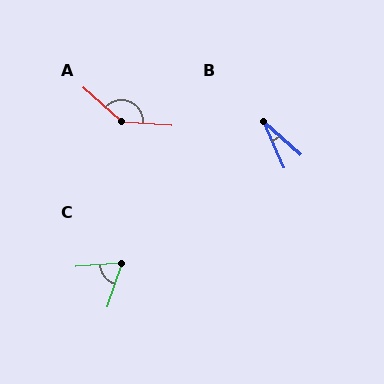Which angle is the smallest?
B, at approximately 24 degrees.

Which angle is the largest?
A, at approximately 142 degrees.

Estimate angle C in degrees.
Approximately 67 degrees.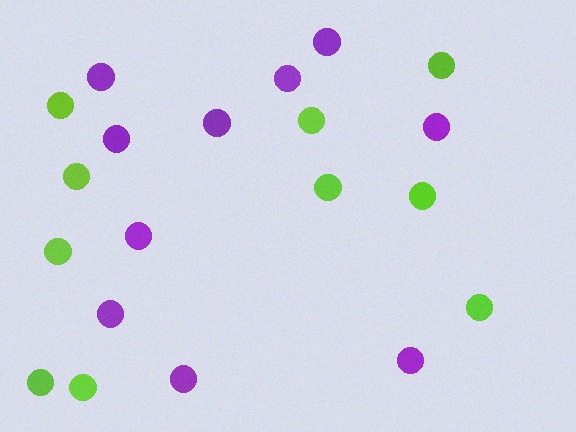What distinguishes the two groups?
There are 2 groups: one group of purple circles (10) and one group of lime circles (10).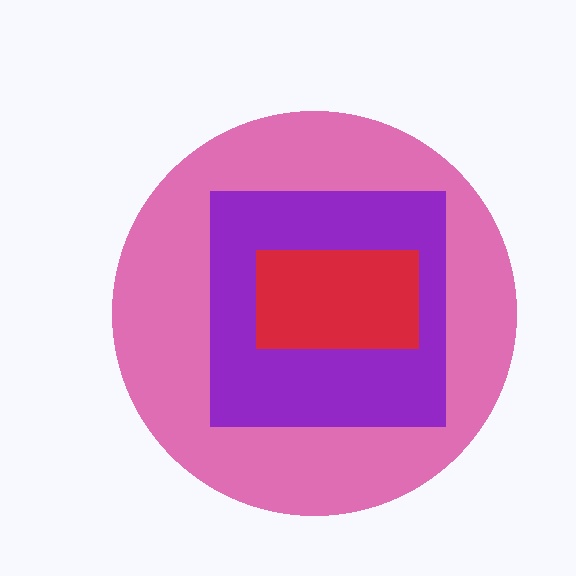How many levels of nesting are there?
3.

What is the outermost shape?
The pink circle.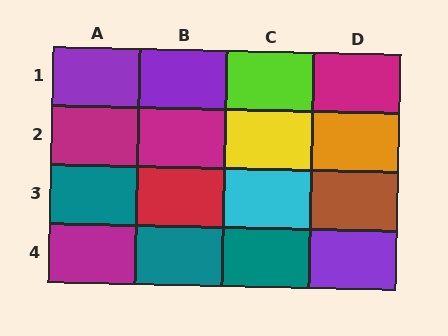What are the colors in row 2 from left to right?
Magenta, magenta, yellow, orange.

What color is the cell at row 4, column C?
Teal.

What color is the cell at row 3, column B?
Red.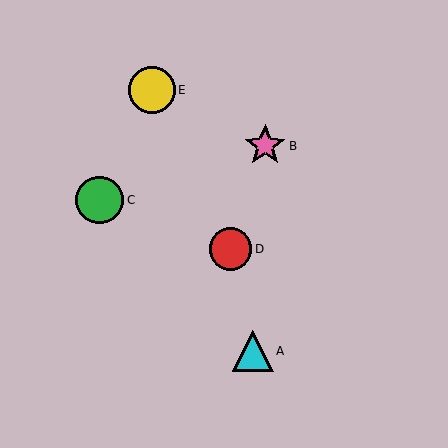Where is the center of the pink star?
The center of the pink star is at (265, 146).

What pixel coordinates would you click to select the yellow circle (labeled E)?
Click at (152, 90) to select the yellow circle E.